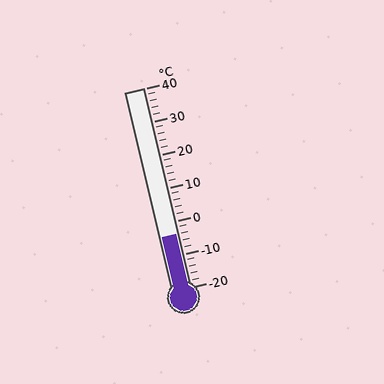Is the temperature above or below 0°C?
The temperature is below 0°C.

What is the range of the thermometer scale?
The thermometer scale ranges from -20°C to 40°C.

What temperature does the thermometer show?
The thermometer shows approximately -4°C.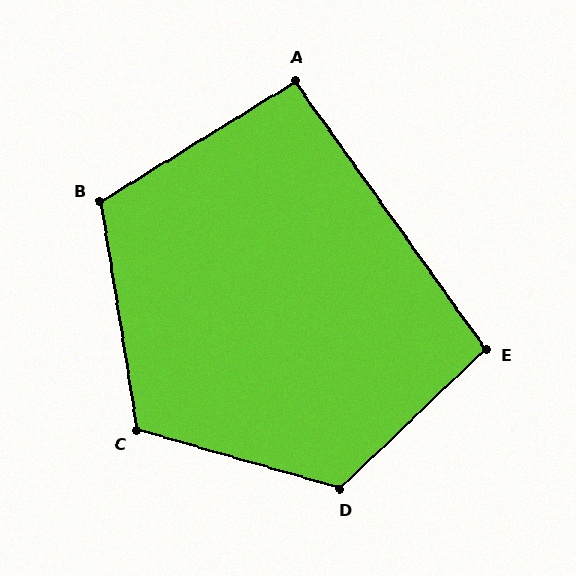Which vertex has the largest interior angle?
D, at approximately 120 degrees.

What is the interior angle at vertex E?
Approximately 98 degrees (obtuse).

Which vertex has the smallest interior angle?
A, at approximately 94 degrees.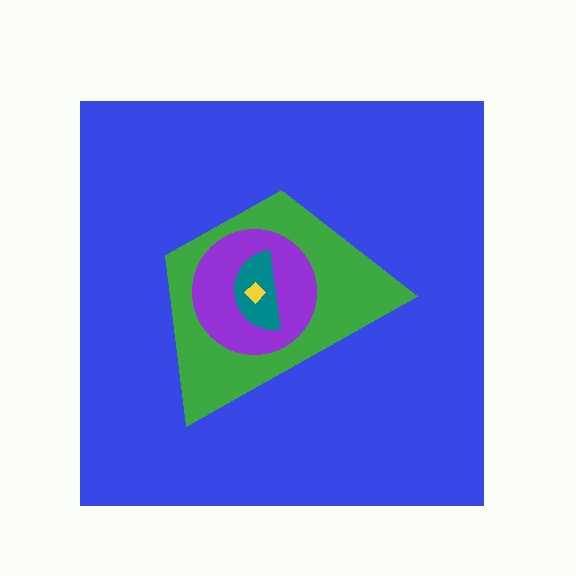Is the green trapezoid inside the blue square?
Yes.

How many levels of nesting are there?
5.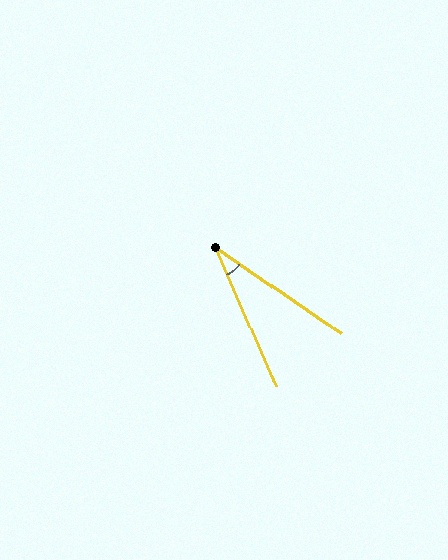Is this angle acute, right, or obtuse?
It is acute.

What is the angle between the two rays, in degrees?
Approximately 32 degrees.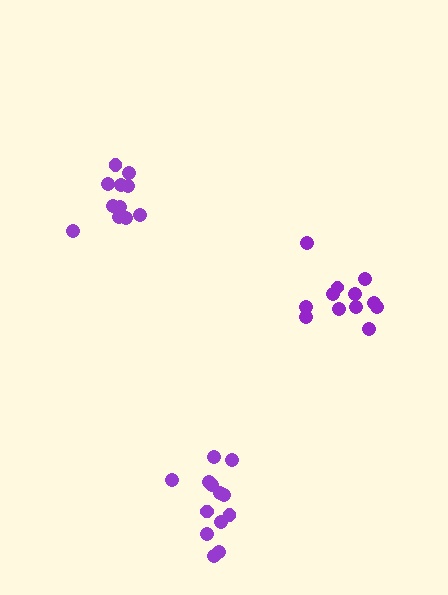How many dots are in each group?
Group 1: 13 dots, Group 2: 12 dots, Group 3: 11 dots (36 total).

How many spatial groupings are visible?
There are 3 spatial groupings.